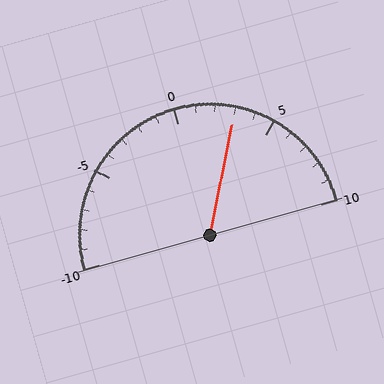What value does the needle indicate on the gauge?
The needle indicates approximately 3.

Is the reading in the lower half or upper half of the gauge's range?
The reading is in the upper half of the range (-10 to 10).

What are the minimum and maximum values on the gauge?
The gauge ranges from -10 to 10.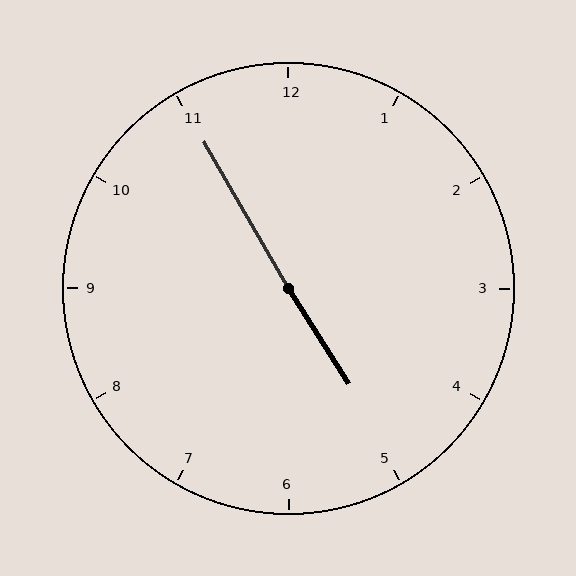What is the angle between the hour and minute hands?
Approximately 178 degrees.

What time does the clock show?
4:55.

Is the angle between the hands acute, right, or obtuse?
It is obtuse.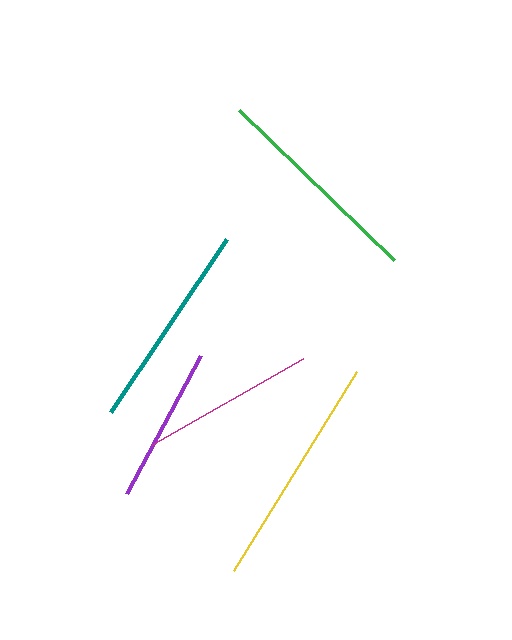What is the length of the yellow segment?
The yellow segment is approximately 234 pixels long.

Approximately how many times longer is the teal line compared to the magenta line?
The teal line is approximately 1.2 times the length of the magenta line.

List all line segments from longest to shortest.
From longest to shortest: yellow, green, teal, magenta, purple.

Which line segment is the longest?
The yellow line is the longest at approximately 234 pixels.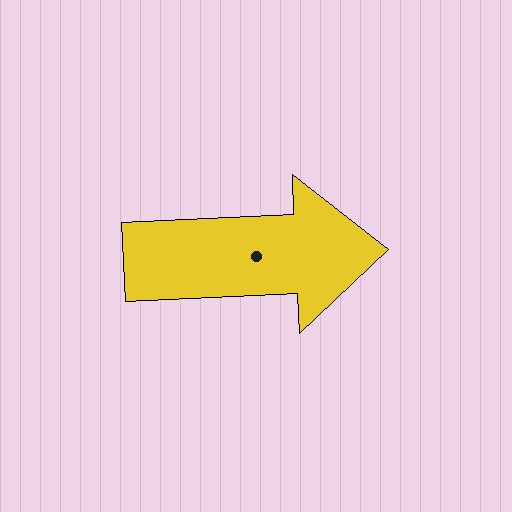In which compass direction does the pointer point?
East.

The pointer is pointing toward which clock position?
Roughly 3 o'clock.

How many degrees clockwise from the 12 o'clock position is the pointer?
Approximately 87 degrees.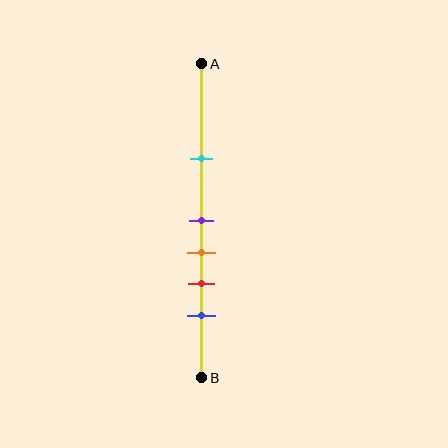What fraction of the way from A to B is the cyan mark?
The cyan mark is approximately 30% (0.3) of the way from A to B.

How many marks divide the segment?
There are 5 marks dividing the segment.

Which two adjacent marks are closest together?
The purple and orange marks are the closest adjacent pair.